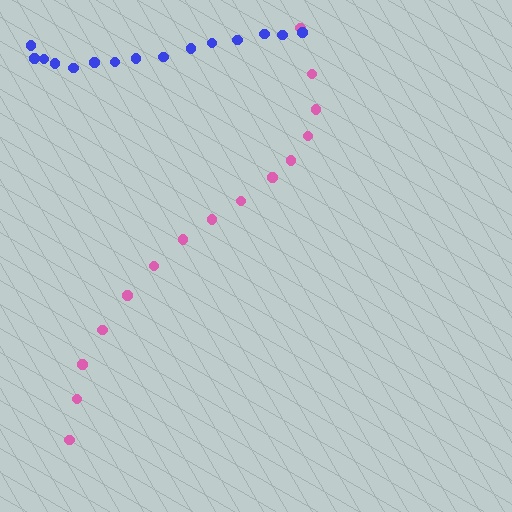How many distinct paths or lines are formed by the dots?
There are 2 distinct paths.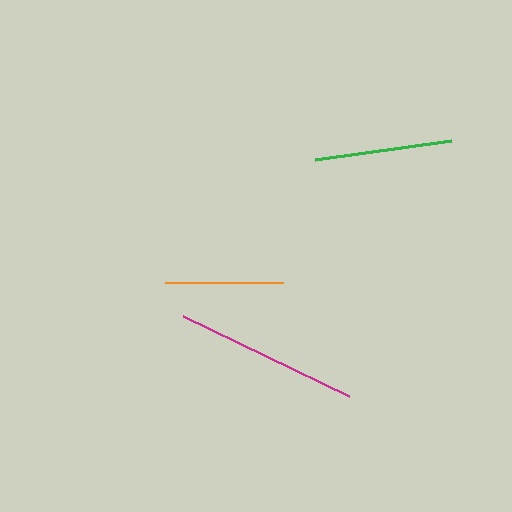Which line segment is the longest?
The magenta line is the longest at approximately 184 pixels.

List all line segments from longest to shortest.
From longest to shortest: magenta, green, orange.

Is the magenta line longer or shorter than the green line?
The magenta line is longer than the green line.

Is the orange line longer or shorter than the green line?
The green line is longer than the orange line.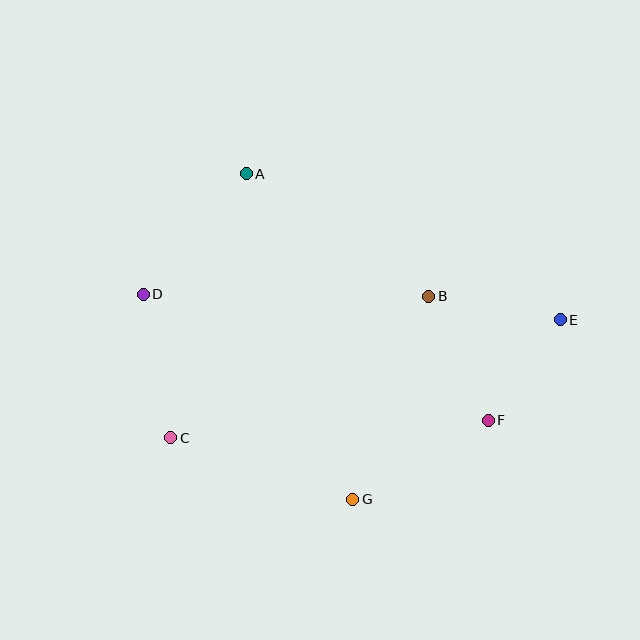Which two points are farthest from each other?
Points D and E are farthest from each other.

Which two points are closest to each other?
Points E and F are closest to each other.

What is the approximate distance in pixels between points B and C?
The distance between B and C is approximately 294 pixels.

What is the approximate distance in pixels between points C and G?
The distance between C and G is approximately 192 pixels.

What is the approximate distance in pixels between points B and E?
The distance between B and E is approximately 133 pixels.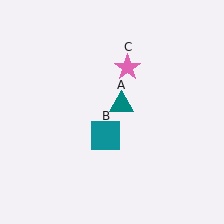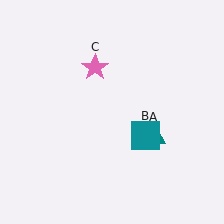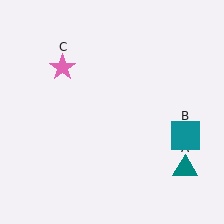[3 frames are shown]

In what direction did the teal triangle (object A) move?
The teal triangle (object A) moved down and to the right.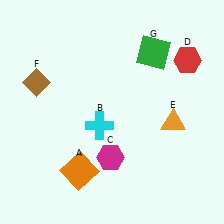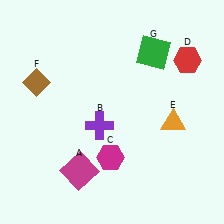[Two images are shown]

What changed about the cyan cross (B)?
In Image 1, B is cyan. In Image 2, it changed to purple.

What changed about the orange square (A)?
In Image 1, A is orange. In Image 2, it changed to magenta.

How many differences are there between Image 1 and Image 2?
There are 2 differences between the two images.